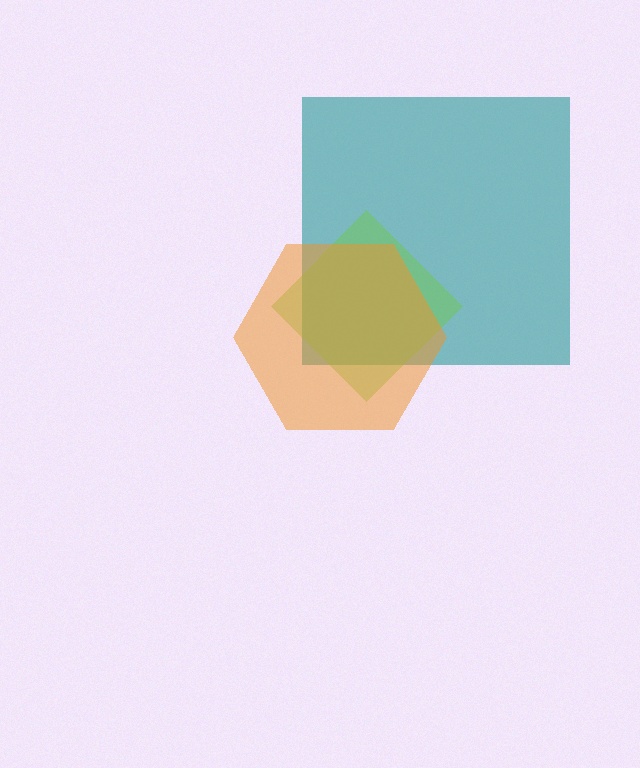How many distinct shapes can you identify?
There are 3 distinct shapes: a teal square, a lime diamond, an orange hexagon.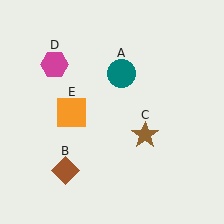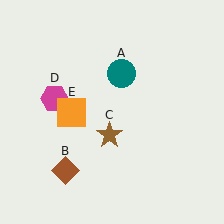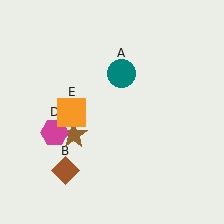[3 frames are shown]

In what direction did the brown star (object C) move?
The brown star (object C) moved left.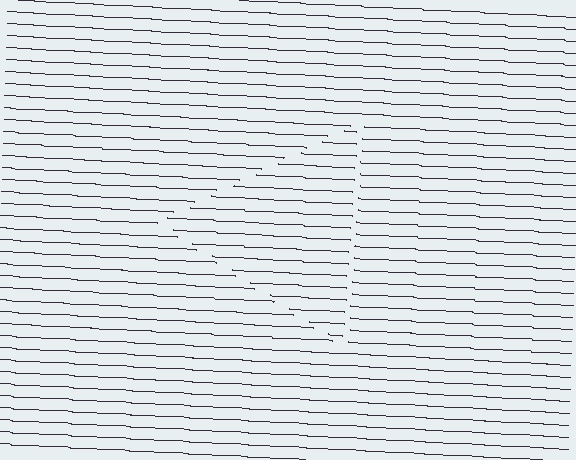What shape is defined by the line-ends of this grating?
An illusory triangle. The interior of the shape contains the same grating, shifted by half a period — the contour is defined by the phase discontinuity where line-ends from the inner and outer gratings abut.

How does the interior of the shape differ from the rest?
The interior of the shape contains the same grating, shifted by half a period — the contour is defined by the phase discontinuity where line-ends from the inner and outer gratings abut.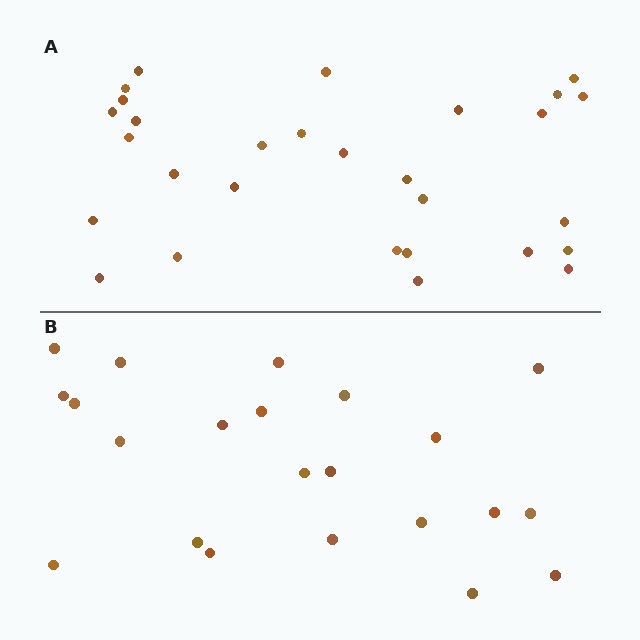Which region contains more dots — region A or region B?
Region A (the top region) has more dots.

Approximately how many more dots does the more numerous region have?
Region A has roughly 8 or so more dots than region B.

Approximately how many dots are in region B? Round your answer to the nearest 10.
About 20 dots. (The exact count is 22, which rounds to 20.)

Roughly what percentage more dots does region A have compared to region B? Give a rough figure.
About 30% more.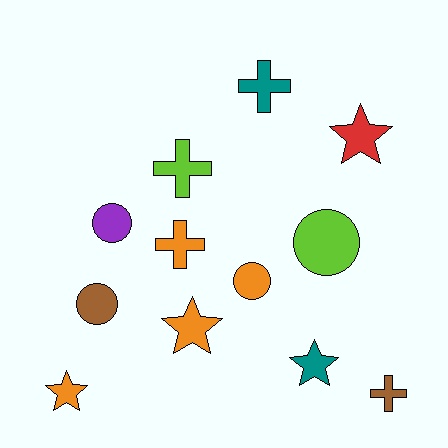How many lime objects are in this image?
There are 2 lime objects.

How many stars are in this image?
There are 4 stars.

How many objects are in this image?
There are 12 objects.